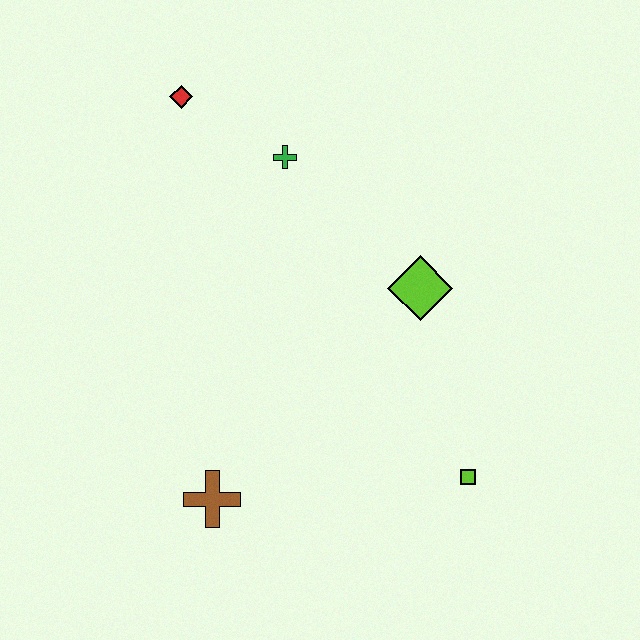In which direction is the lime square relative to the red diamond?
The lime square is below the red diamond.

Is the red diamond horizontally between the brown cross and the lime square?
No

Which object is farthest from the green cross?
The lime square is farthest from the green cross.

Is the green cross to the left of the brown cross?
No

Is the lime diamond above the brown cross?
Yes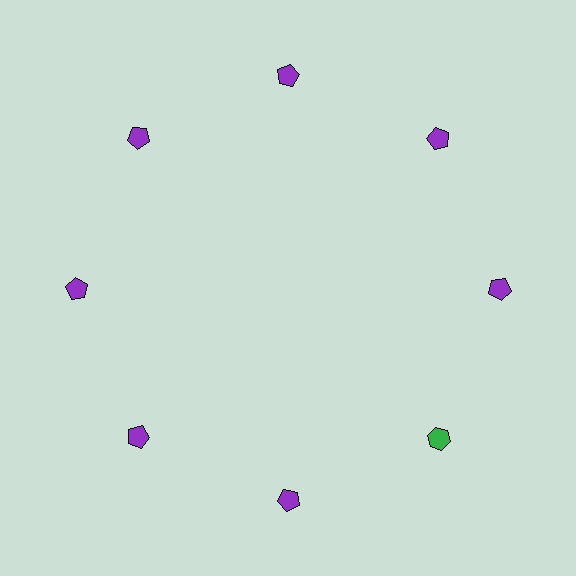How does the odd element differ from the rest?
It differs in both color (green instead of purple) and shape (hexagon instead of pentagon).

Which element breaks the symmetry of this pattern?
The green hexagon at roughly the 4 o'clock position breaks the symmetry. All other shapes are purple pentagons.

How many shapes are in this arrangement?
There are 8 shapes arranged in a ring pattern.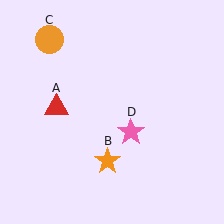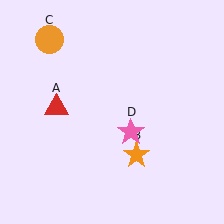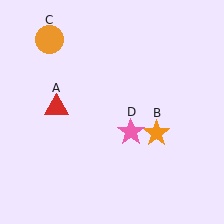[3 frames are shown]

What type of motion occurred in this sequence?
The orange star (object B) rotated counterclockwise around the center of the scene.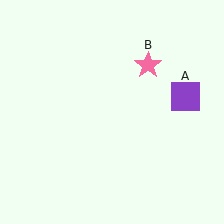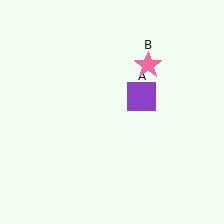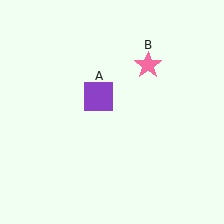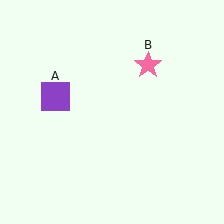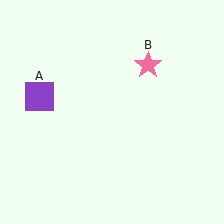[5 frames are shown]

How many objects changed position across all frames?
1 object changed position: purple square (object A).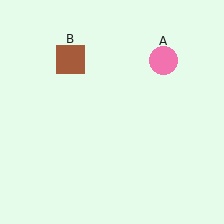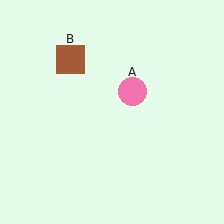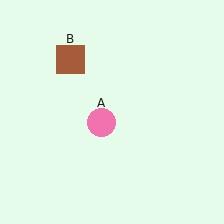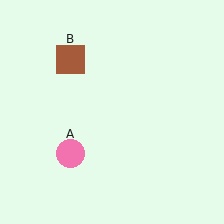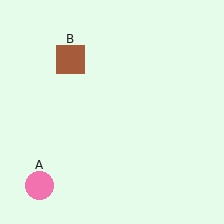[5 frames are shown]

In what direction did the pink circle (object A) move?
The pink circle (object A) moved down and to the left.